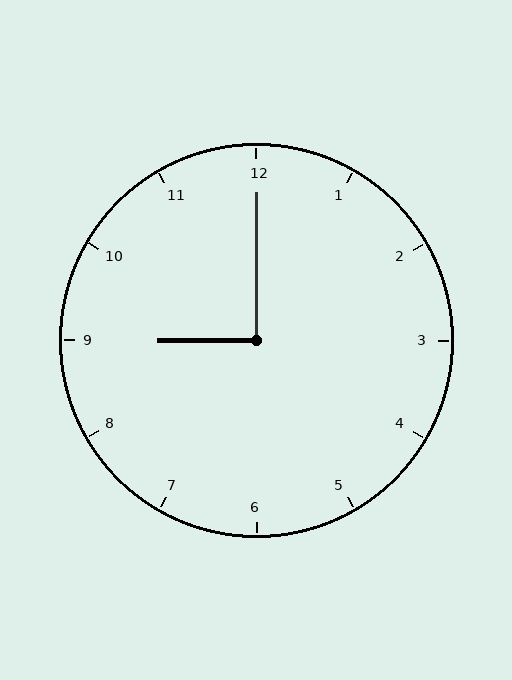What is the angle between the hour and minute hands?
Approximately 90 degrees.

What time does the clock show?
9:00.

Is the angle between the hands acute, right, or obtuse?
It is right.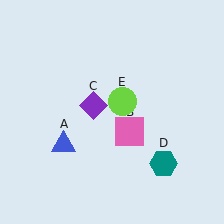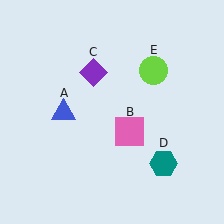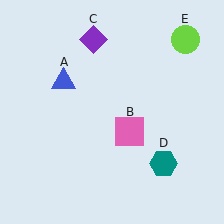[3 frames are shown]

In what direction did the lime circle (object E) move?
The lime circle (object E) moved up and to the right.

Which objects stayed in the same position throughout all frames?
Pink square (object B) and teal hexagon (object D) remained stationary.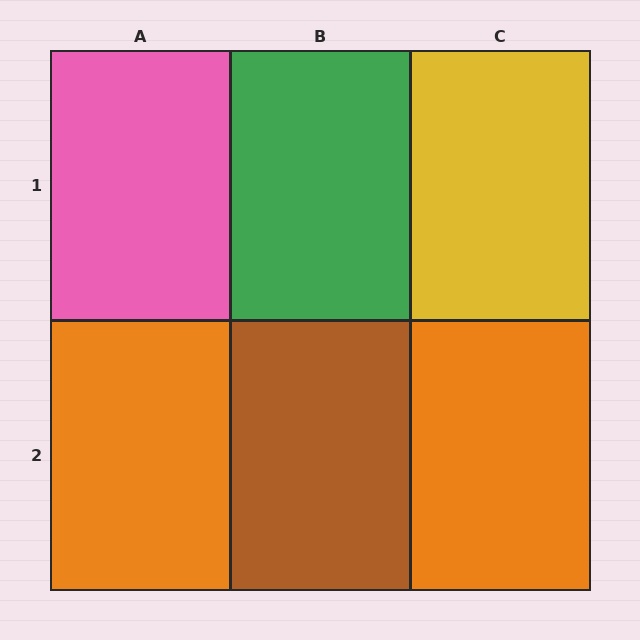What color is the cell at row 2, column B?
Brown.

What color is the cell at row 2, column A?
Orange.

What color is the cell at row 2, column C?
Orange.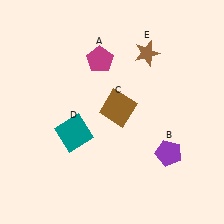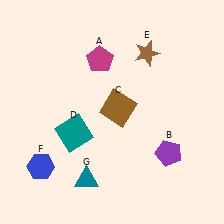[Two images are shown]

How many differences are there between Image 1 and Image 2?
There are 2 differences between the two images.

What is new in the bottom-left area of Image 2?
A teal triangle (G) was added in the bottom-left area of Image 2.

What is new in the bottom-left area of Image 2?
A blue hexagon (F) was added in the bottom-left area of Image 2.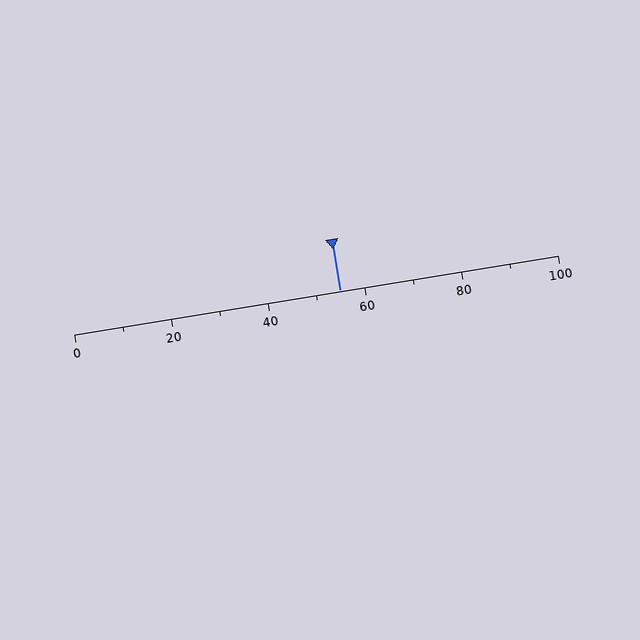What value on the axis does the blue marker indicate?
The marker indicates approximately 55.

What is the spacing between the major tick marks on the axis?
The major ticks are spaced 20 apart.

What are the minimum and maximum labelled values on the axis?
The axis runs from 0 to 100.